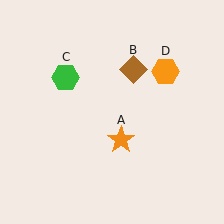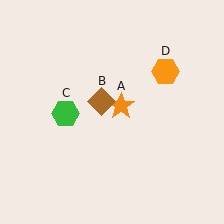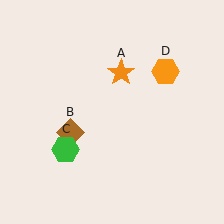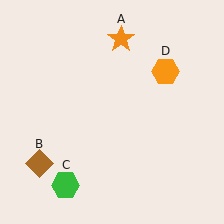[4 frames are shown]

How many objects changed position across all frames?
3 objects changed position: orange star (object A), brown diamond (object B), green hexagon (object C).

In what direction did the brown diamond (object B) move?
The brown diamond (object B) moved down and to the left.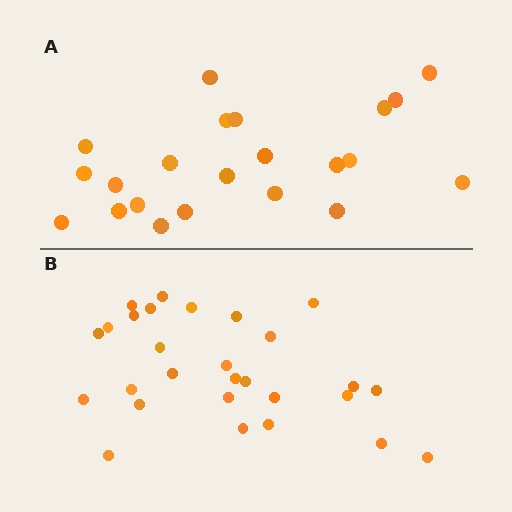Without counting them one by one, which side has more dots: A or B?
Region B (the bottom region) has more dots.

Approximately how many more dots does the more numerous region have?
Region B has about 6 more dots than region A.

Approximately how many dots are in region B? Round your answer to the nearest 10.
About 30 dots. (The exact count is 28, which rounds to 30.)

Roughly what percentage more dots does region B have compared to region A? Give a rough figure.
About 25% more.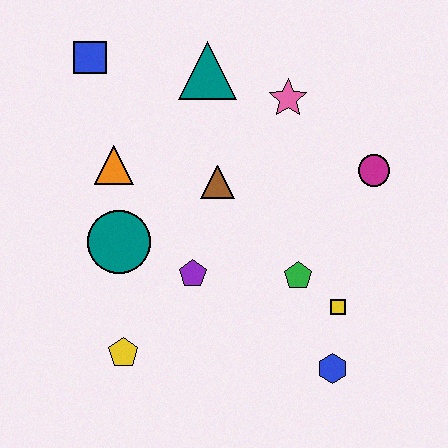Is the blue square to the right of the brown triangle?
No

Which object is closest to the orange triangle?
The teal circle is closest to the orange triangle.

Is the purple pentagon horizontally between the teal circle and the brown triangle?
Yes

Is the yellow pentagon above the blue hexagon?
Yes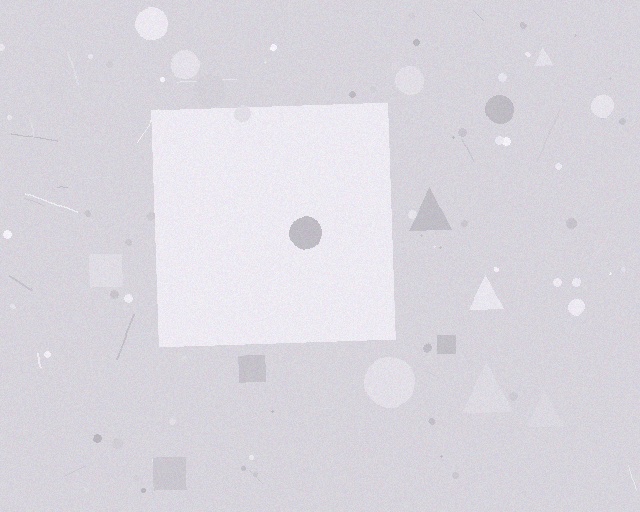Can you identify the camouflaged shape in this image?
The camouflaged shape is a square.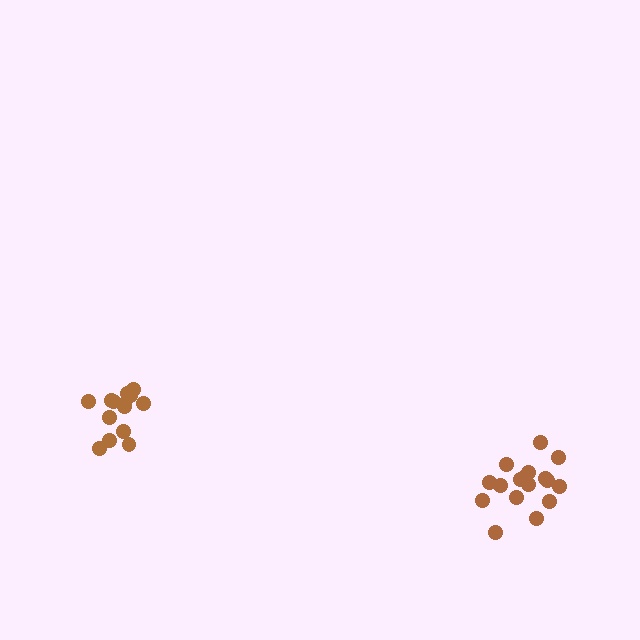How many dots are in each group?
Group 1: 17 dots, Group 2: 14 dots (31 total).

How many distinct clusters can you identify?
There are 2 distinct clusters.